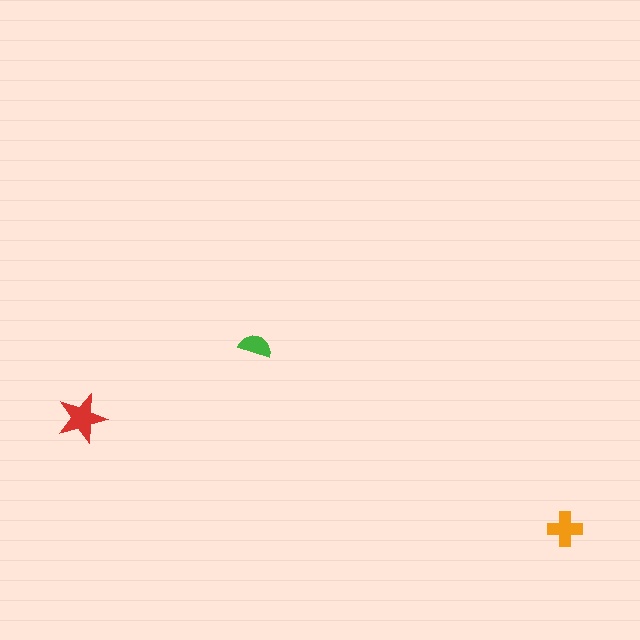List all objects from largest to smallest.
The red star, the orange cross, the green semicircle.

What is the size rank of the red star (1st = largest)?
1st.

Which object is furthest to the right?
The orange cross is rightmost.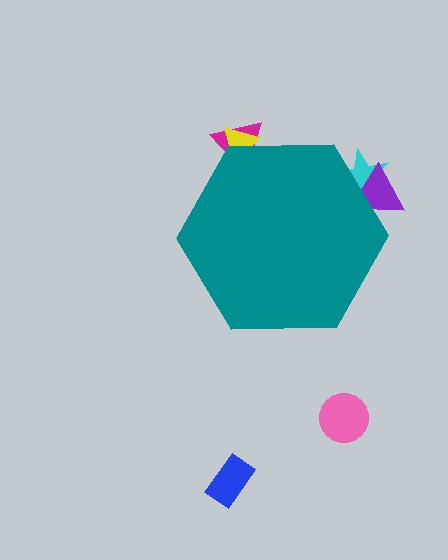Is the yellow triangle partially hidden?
Yes, the yellow triangle is partially hidden behind the teal hexagon.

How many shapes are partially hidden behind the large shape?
4 shapes are partially hidden.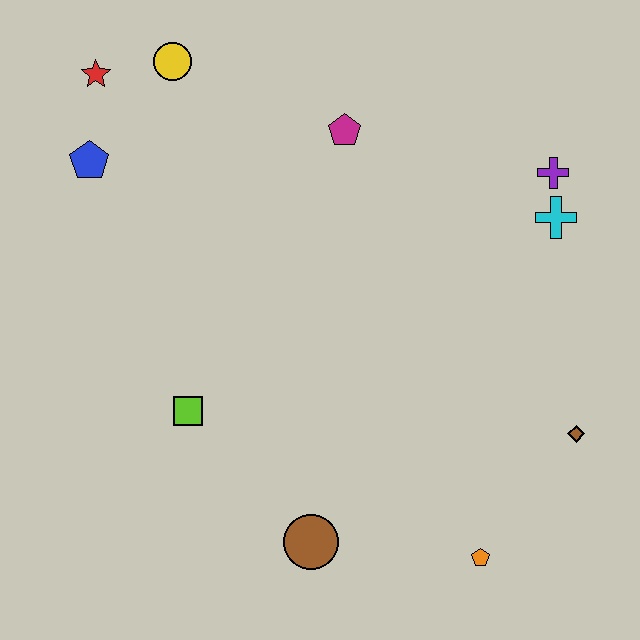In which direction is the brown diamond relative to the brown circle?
The brown diamond is to the right of the brown circle.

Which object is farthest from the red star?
The orange pentagon is farthest from the red star.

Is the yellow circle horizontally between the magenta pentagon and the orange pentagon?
No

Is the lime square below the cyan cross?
Yes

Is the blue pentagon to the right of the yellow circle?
No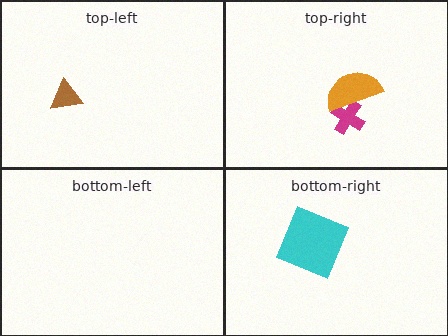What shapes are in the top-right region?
The magenta cross, the orange semicircle.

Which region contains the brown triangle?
The top-left region.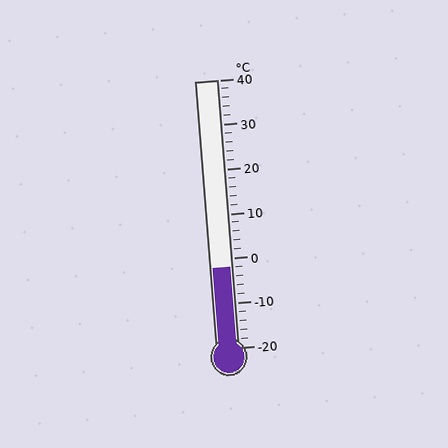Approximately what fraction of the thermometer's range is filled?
The thermometer is filled to approximately 30% of its range.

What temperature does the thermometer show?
The thermometer shows approximately -2°C.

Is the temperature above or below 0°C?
The temperature is below 0°C.